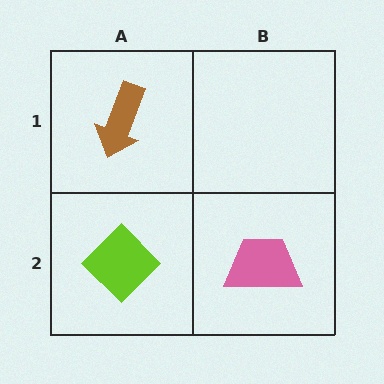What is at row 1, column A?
A brown arrow.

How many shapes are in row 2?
2 shapes.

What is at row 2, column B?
A pink trapezoid.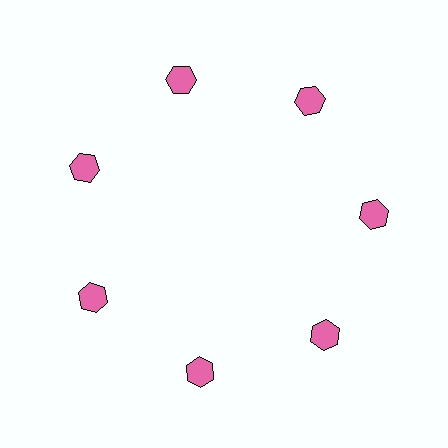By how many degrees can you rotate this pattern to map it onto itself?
The pattern maps onto itself every 51 degrees of rotation.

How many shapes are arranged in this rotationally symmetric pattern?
There are 7 shapes, arranged in 7 groups of 1.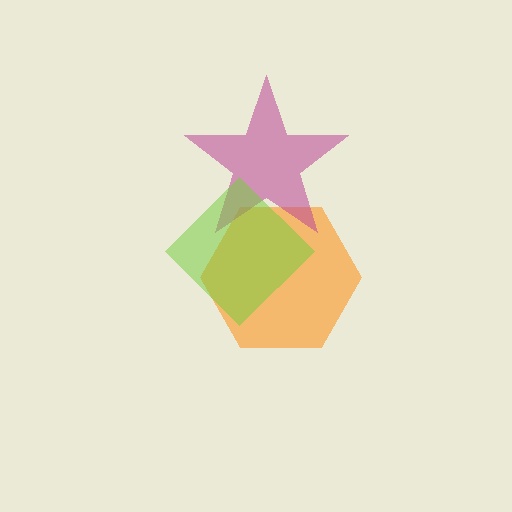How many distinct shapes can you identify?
There are 3 distinct shapes: an orange hexagon, a magenta star, a lime diamond.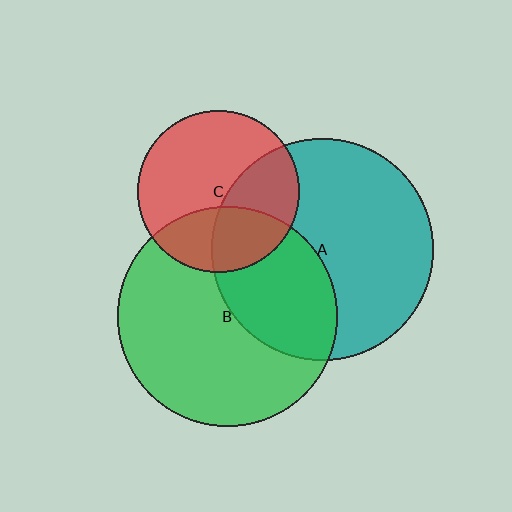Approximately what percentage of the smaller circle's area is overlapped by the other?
Approximately 35%.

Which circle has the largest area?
Circle A (teal).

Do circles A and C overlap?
Yes.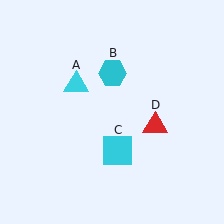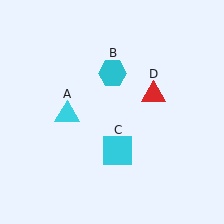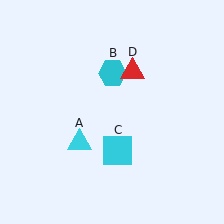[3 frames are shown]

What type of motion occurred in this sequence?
The cyan triangle (object A), red triangle (object D) rotated counterclockwise around the center of the scene.